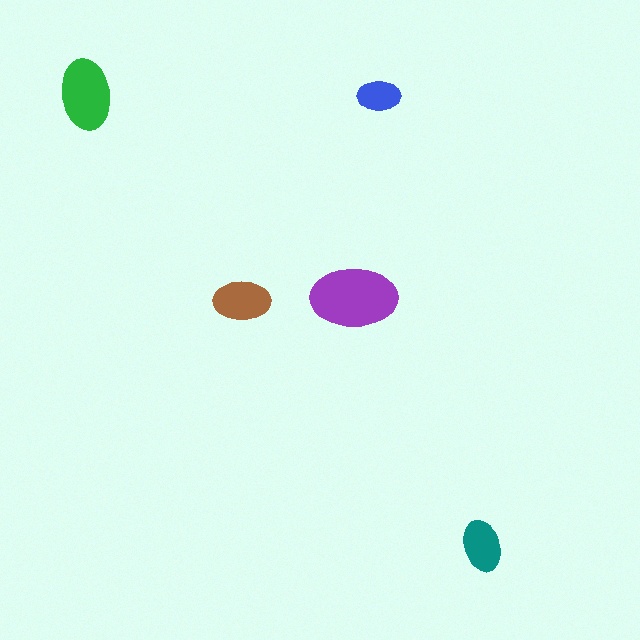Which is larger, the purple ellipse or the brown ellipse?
The purple one.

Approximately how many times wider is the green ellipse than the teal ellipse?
About 1.5 times wider.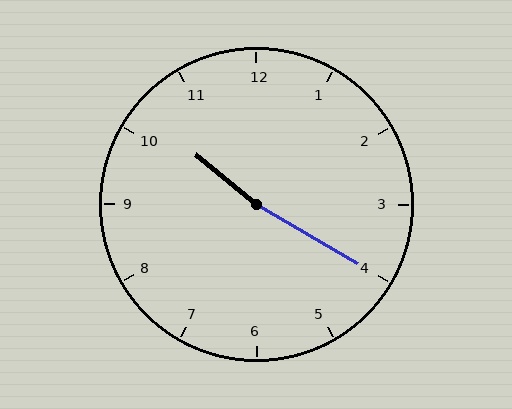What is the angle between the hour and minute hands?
Approximately 170 degrees.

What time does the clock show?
10:20.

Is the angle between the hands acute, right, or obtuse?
It is obtuse.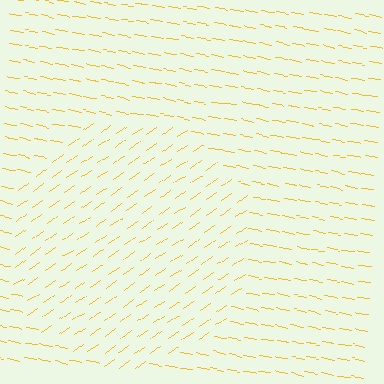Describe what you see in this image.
The image is filled with small yellow line segments. A circle region in the image has lines oriented differently from the surrounding lines, creating a visible texture boundary.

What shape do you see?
I see a circle.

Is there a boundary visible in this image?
Yes, there is a texture boundary formed by a change in line orientation.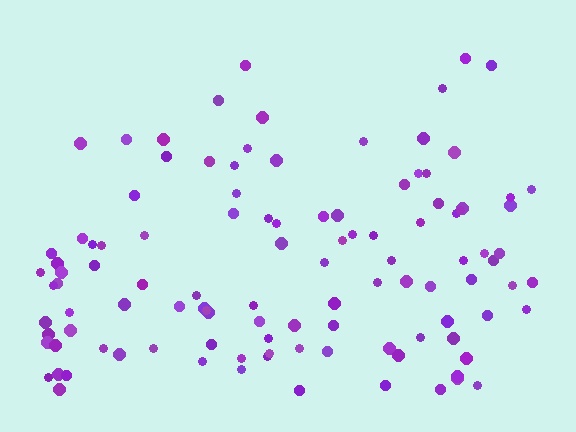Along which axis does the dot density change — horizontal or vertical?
Vertical.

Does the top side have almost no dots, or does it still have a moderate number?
Still a moderate number, just noticeably fewer than the bottom.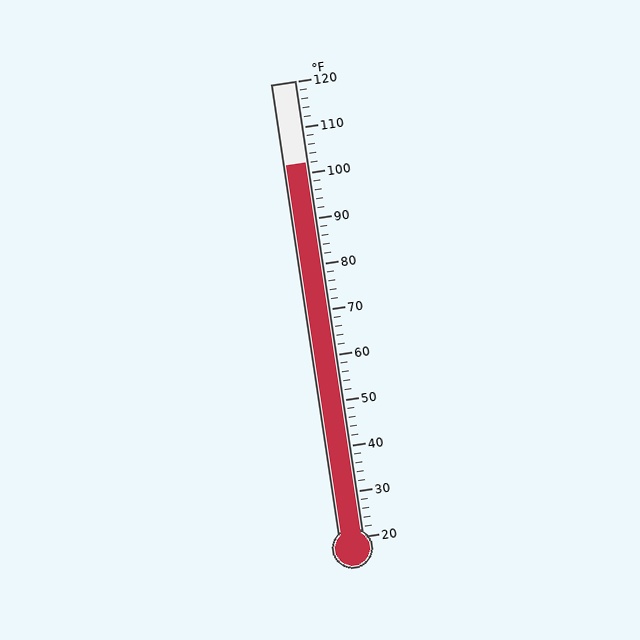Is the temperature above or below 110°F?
The temperature is below 110°F.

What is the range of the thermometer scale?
The thermometer scale ranges from 20°F to 120°F.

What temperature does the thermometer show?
The thermometer shows approximately 102°F.